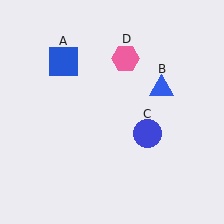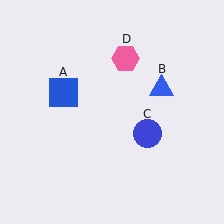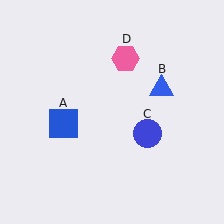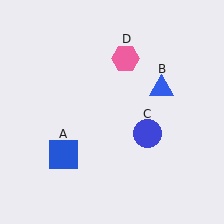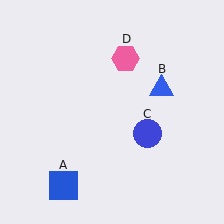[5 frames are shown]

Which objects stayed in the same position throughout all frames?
Blue triangle (object B) and blue circle (object C) and pink hexagon (object D) remained stationary.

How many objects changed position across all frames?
1 object changed position: blue square (object A).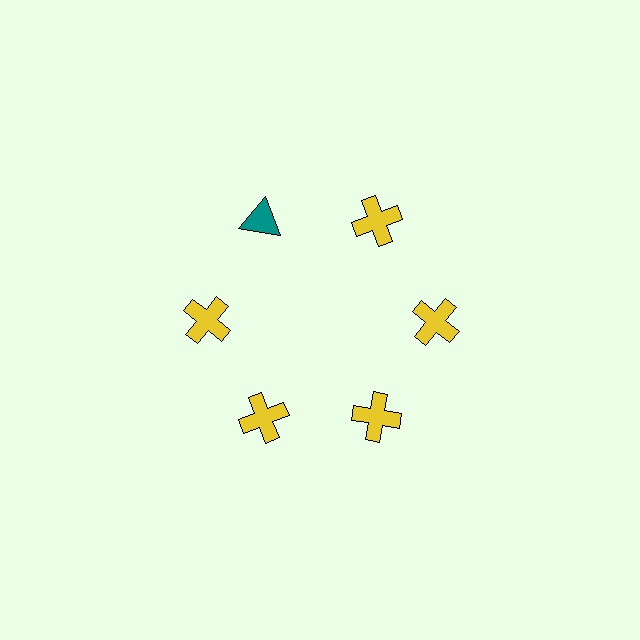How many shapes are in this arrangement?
There are 6 shapes arranged in a ring pattern.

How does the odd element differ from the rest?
It differs in both color (teal instead of yellow) and shape (triangle instead of cross).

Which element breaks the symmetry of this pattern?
The teal triangle at roughly the 11 o'clock position breaks the symmetry. All other shapes are yellow crosses.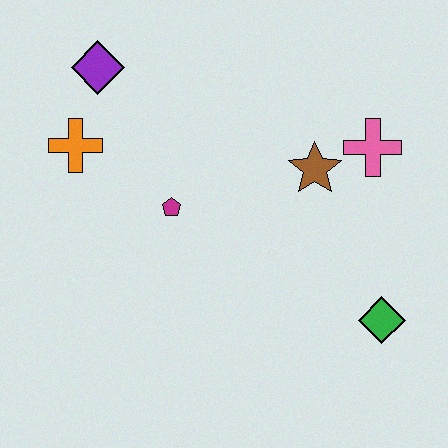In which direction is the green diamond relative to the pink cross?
The green diamond is below the pink cross.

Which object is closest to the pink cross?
The brown star is closest to the pink cross.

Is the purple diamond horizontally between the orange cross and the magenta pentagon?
Yes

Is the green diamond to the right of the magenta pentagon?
Yes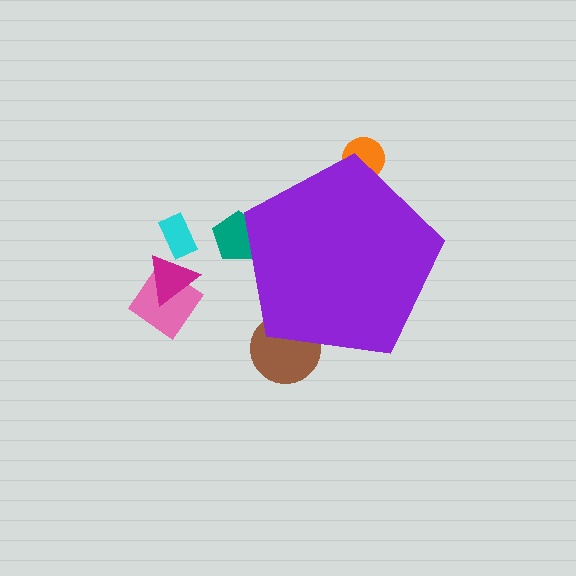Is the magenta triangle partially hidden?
No, the magenta triangle is fully visible.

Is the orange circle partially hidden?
Yes, the orange circle is partially hidden behind the purple pentagon.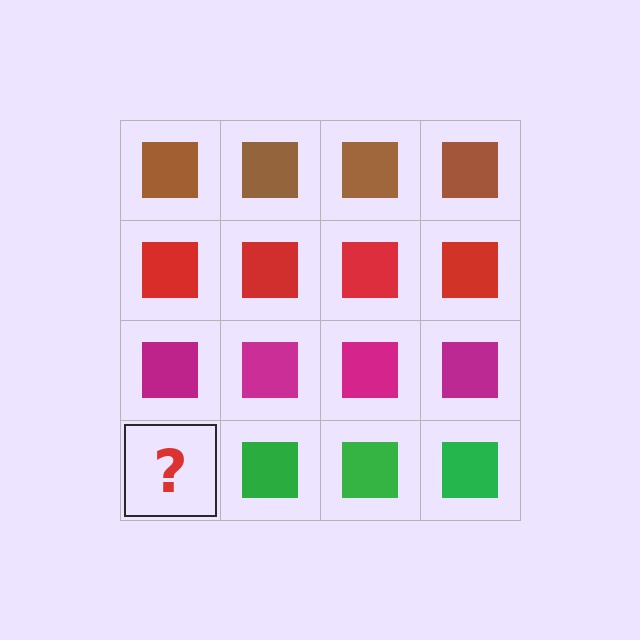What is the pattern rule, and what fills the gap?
The rule is that each row has a consistent color. The gap should be filled with a green square.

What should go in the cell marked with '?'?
The missing cell should contain a green square.